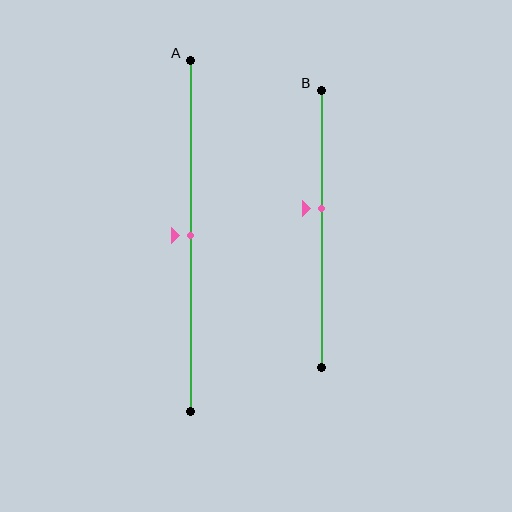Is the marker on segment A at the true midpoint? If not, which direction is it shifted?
Yes, the marker on segment A is at the true midpoint.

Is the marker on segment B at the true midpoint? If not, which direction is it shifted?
No, the marker on segment B is shifted upward by about 8% of the segment length.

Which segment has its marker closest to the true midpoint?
Segment A has its marker closest to the true midpoint.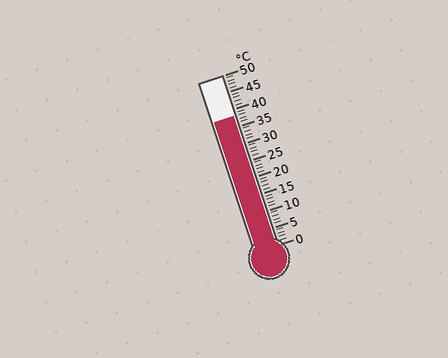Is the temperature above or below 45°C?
The temperature is below 45°C.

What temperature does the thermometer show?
The thermometer shows approximately 38°C.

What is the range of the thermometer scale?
The thermometer scale ranges from 0°C to 50°C.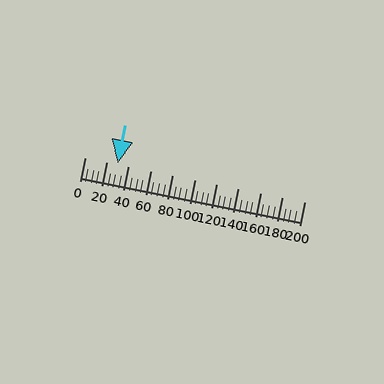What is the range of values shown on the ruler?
The ruler shows values from 0 to 200.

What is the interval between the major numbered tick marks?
The major tick marks are spaced 20 units apart.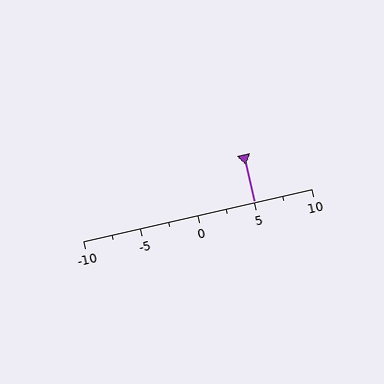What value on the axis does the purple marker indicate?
The marker indicates approximately 5.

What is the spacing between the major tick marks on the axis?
The major ticks are spaced 5 apart.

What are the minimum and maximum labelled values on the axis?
The axis runs from -10 to 10.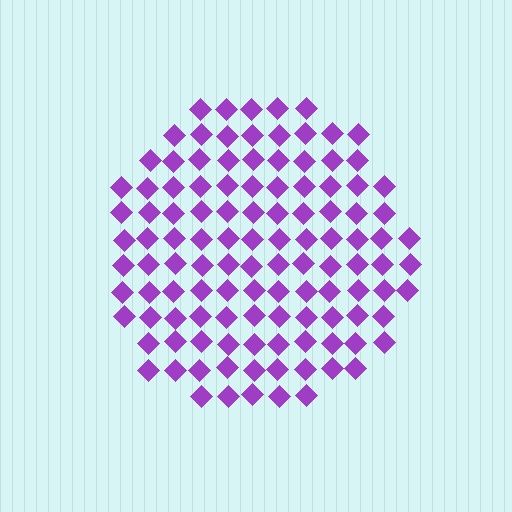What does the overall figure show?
The overall figure shows a circle.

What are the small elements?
The small elements are diamonds.